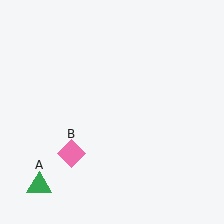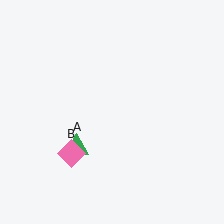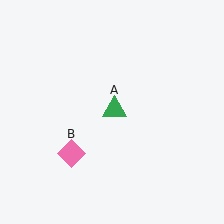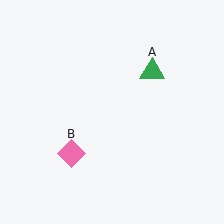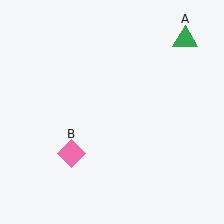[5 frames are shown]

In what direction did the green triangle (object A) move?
The green triangle (object A) moved up and to the right.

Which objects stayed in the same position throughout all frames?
Pink diamond (object B) remained stationary.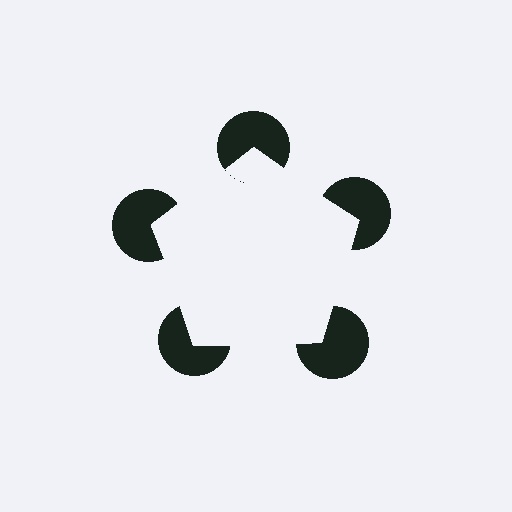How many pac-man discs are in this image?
There are 5 — one at each vertex of the illusory pentagon.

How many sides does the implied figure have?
5 sides.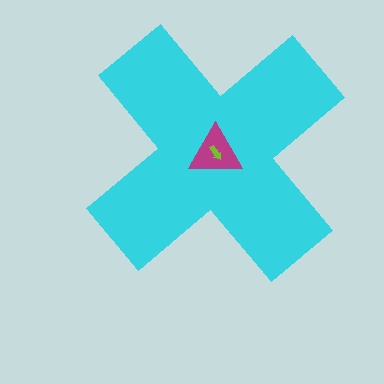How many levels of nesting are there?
3.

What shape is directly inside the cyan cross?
The magenta triangle.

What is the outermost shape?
The cyan cross.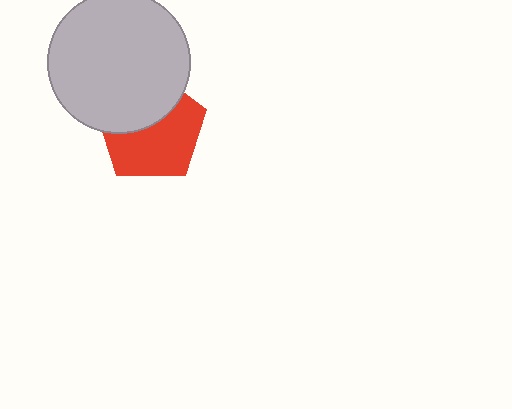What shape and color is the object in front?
The object in front is a light gray circle.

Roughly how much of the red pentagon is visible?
About half of it is visible (roughly 59%).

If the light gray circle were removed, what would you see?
You would see the complete red pentagon.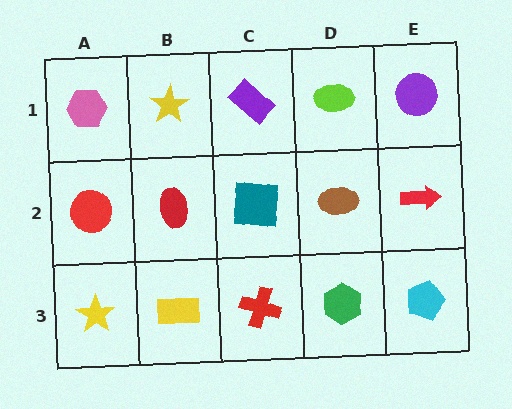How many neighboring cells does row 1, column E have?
2.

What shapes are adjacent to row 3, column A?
A red circle (row 2, column A), a yellow rectangle (row 3, column B).